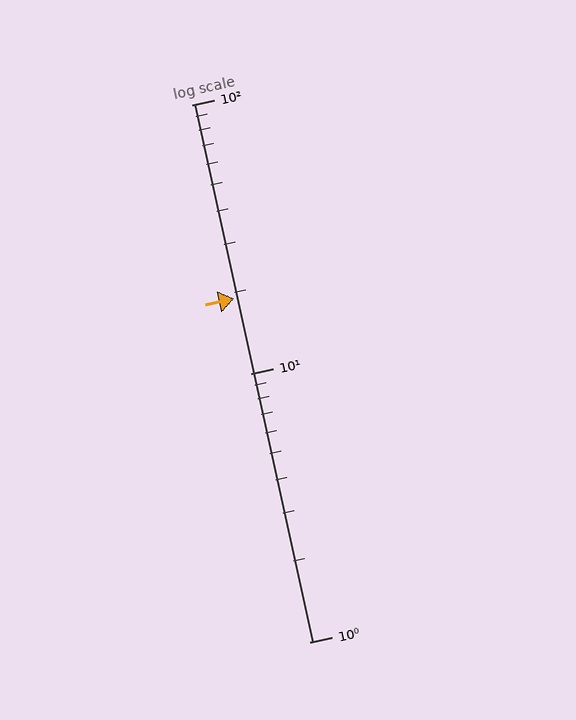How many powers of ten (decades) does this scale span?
The scale spans 2 decades, from 1 to 100.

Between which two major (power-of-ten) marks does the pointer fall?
The pointer is between 10 and 100.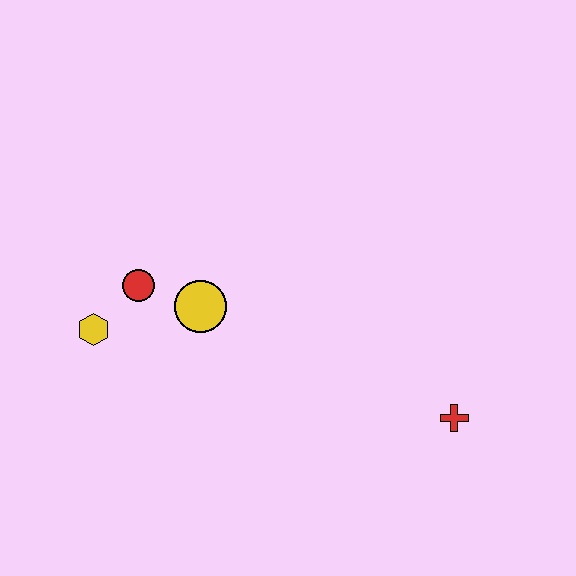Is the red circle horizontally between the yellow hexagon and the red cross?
Yes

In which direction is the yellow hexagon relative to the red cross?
The yellow hexagon is to the left of the red cross.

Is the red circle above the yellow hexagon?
Yes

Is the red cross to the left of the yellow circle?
No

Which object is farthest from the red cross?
The yellow hexagon is farthest from the red cross.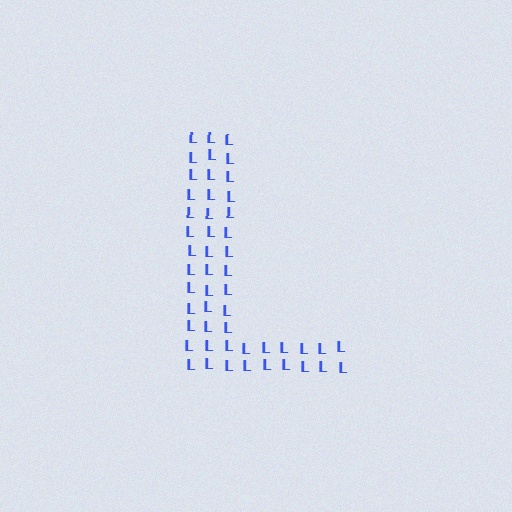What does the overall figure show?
The overall figure shows the letter L.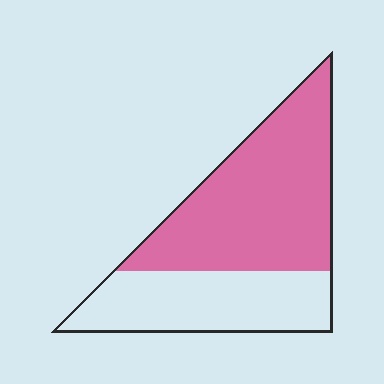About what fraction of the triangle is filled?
About three fifths (3/5).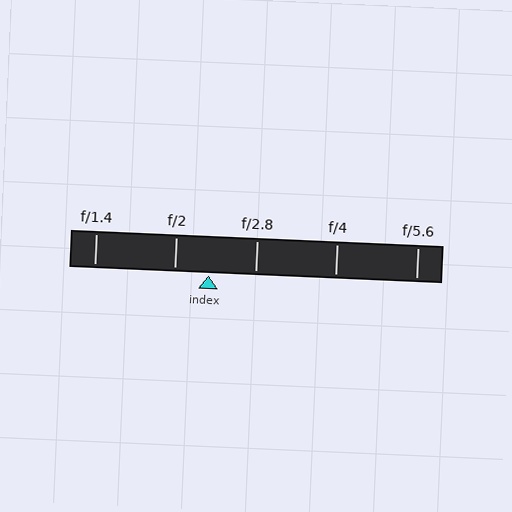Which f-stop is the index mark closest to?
The index mark is closest to f/2.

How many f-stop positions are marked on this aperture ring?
There are 5 f-stop positions marked.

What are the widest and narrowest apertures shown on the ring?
The widest aperture shown is f/1.4 and the narrowest is f/5.6.